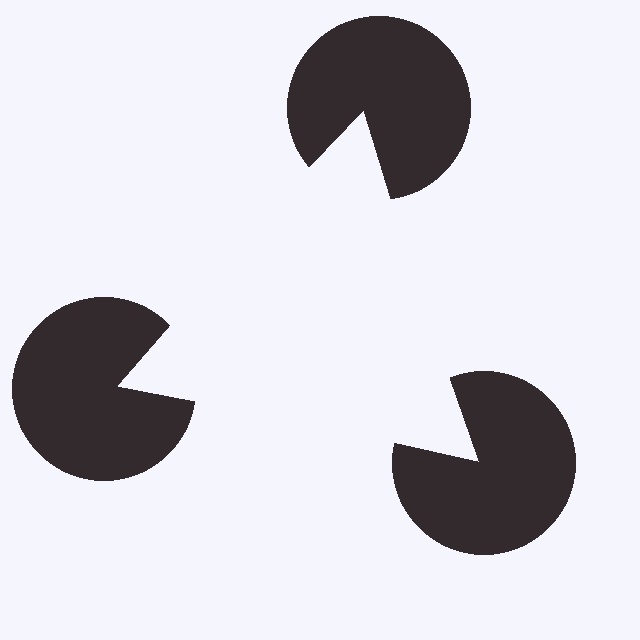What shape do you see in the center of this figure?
An illusory triangle — its edges are inferred from the aligned wedge cuts in the pac-man discs, not physically drawn.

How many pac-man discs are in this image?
There are 3 — one at each vertex of the illusory triangle.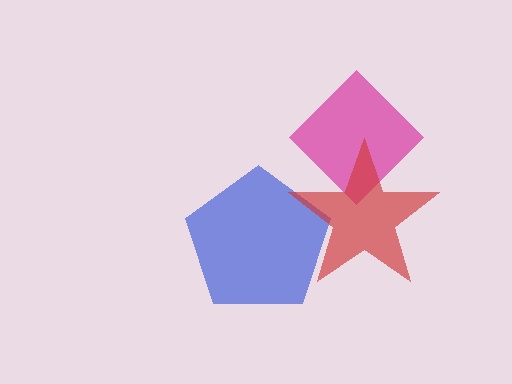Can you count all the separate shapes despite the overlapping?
Yes, there are 3 separate shapes.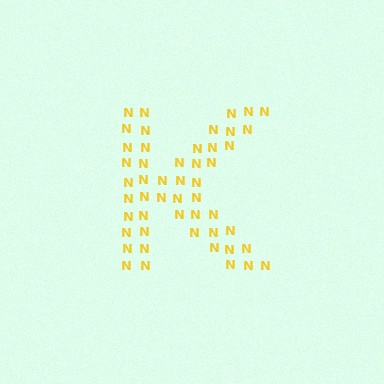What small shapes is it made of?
It is made of small letter N's.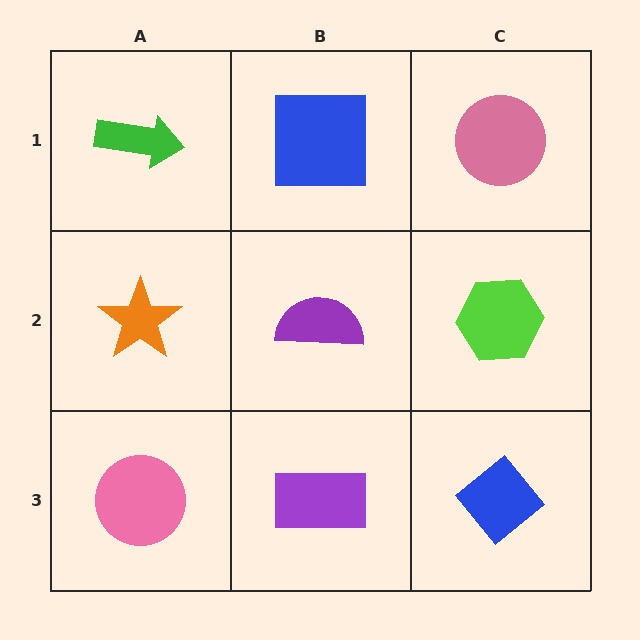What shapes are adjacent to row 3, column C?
A lime hexagon (row 2, column C), a purple rectangle (row 3, column B).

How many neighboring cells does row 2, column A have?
3.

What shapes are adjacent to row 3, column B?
A purple semicircle (row 2, column B), a pink circle (row 3, column A), a blue diamond (row 3, column C).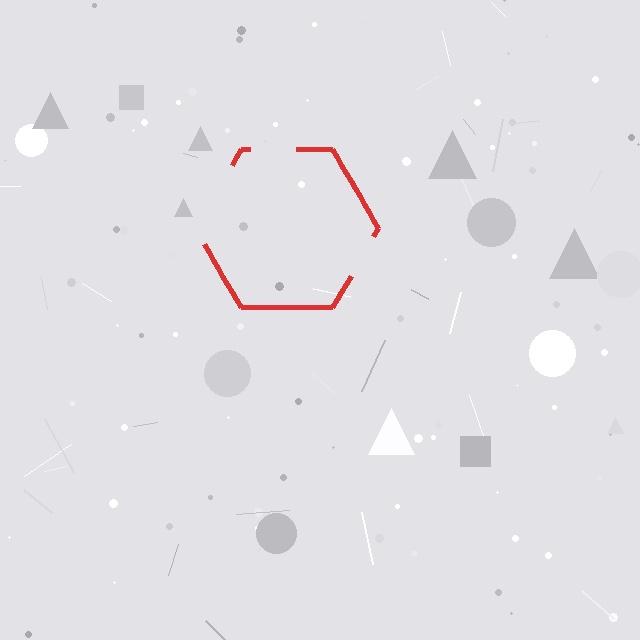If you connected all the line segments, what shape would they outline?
They would outline a hexagon.